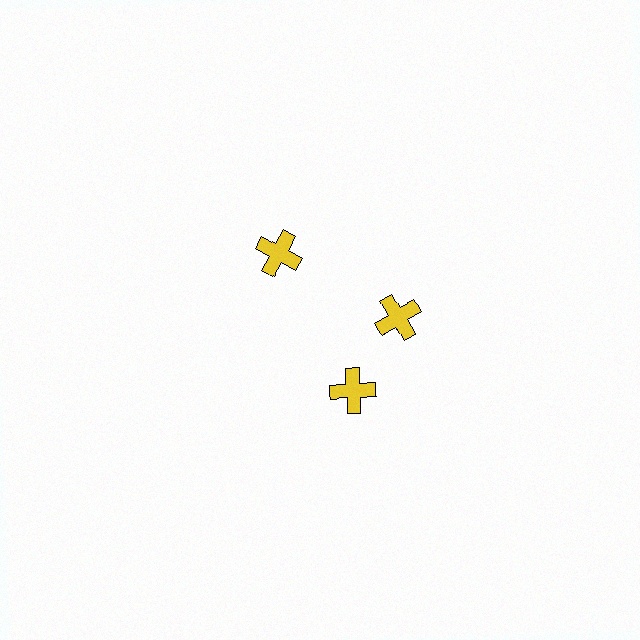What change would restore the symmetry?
The symmetry would be restored by rotating it back into even spacing with its neighbors so that all 3 crosses sit at equal angles and equal distance from the center.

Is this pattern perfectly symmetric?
No. The 3 yellow crosses are arranged in a ring, but one element near the 7 o'clock position is rotated out of alignment along the ring, breaking the 3-fold rotational symmetry.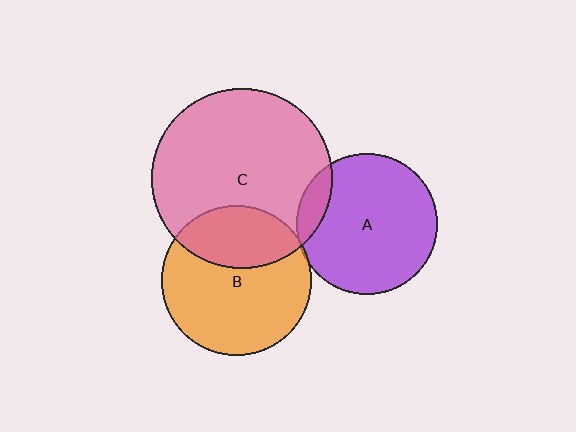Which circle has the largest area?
Circle C (pink).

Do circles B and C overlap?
Yes.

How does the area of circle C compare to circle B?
Approximately 1.5 times.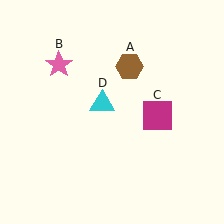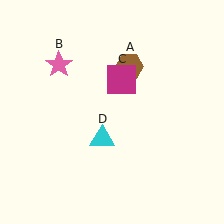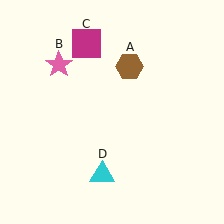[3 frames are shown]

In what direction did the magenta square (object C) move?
The magenta square (object C) moved up and to the left.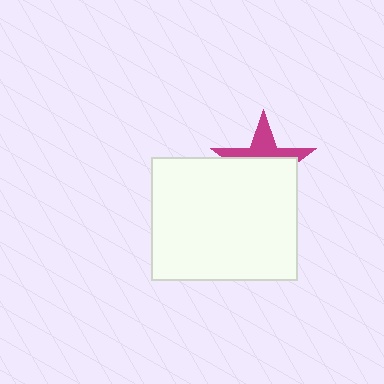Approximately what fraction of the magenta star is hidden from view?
Roughly 60% of the magenta star is hidden behind the white rectangle.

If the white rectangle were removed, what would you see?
You would see the complete magenta star.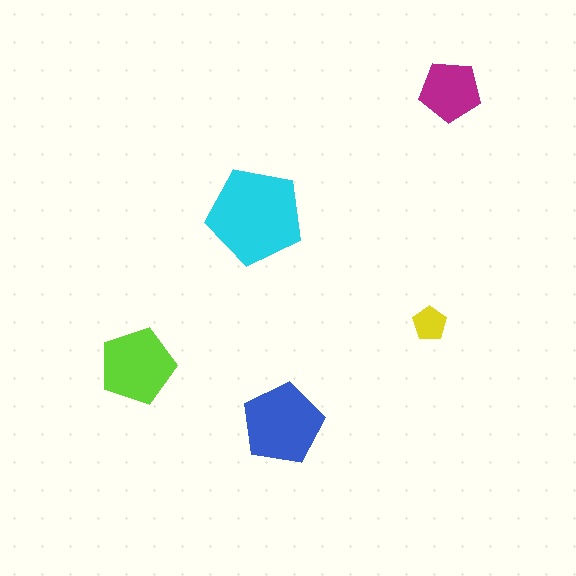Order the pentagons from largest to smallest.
the cyan one, the blue one, the lime one, the magenta one, the yellow one.